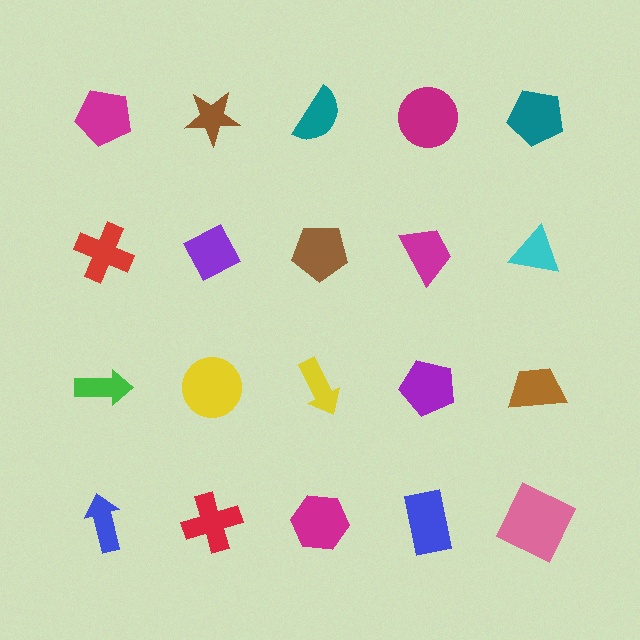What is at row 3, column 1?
A green arrow.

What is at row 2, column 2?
A purple diamond.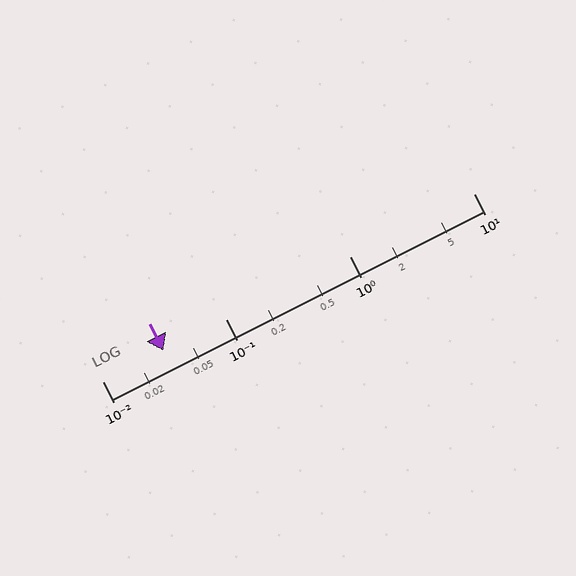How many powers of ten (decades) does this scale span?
The scale spans 3 decades, from 0.01 to 10.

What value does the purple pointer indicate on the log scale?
The pointer indicates approximately 0.031.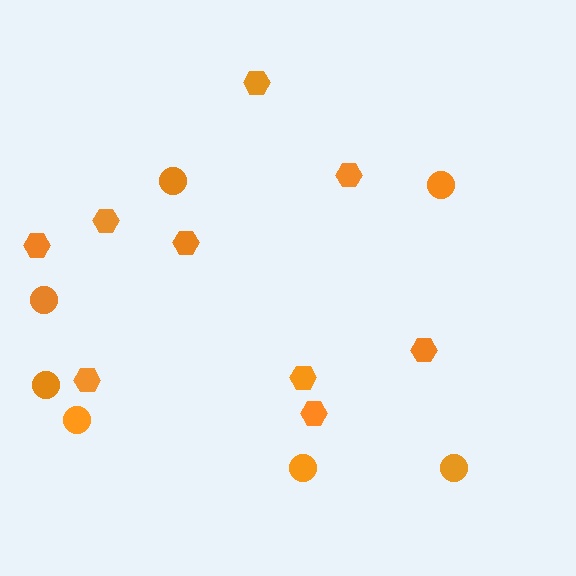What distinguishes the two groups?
There are 2 groups: one group of circles (7) and one group of hexagons (9).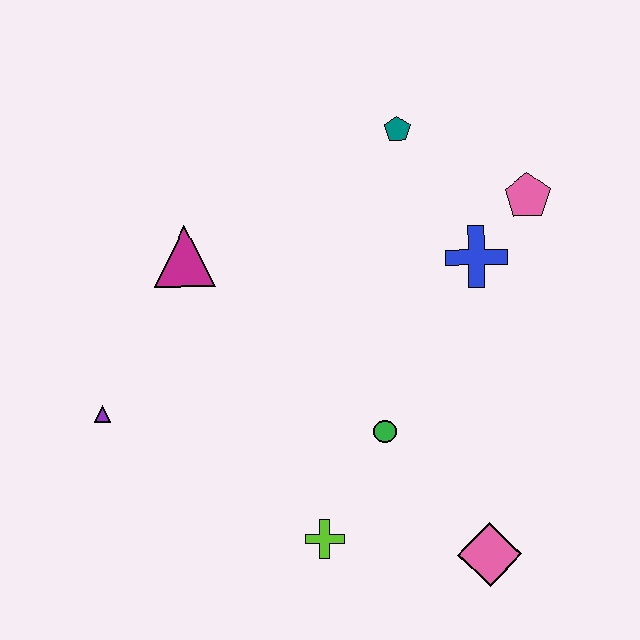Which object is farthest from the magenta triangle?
The pink diamond is farthest from the magenta triangle.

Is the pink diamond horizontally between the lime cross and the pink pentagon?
Yes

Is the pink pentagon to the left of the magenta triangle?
No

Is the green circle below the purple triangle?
Yes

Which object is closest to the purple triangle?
The magenta triangle is closest to the purple triangle.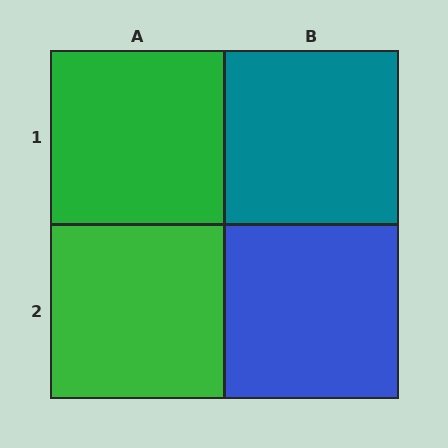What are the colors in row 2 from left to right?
Green, blue.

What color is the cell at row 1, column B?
Teal.